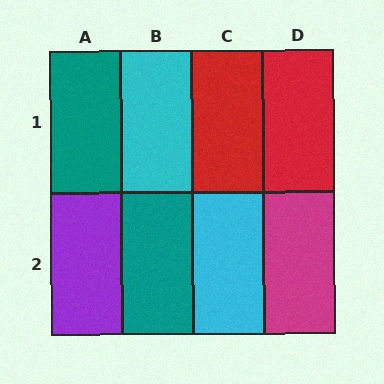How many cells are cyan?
2 cells are cyan.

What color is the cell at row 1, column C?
Red.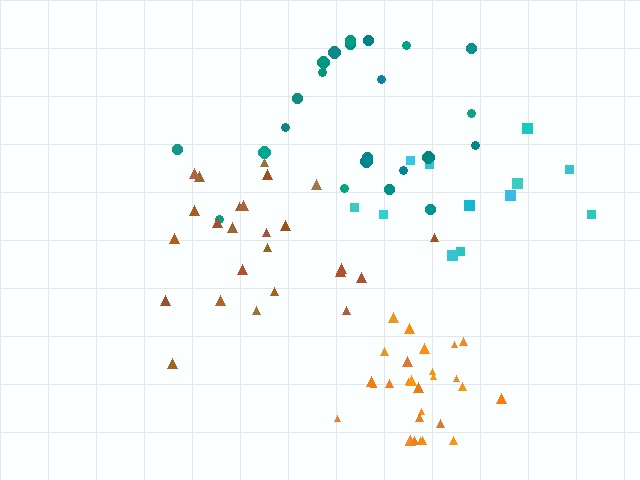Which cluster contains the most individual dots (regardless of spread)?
Orange (29).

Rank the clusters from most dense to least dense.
orange, brown, teal, cyan.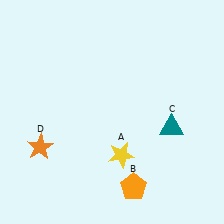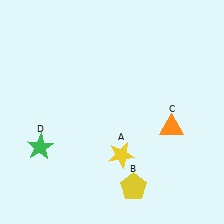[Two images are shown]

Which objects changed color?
B changed from orange to yellow. C changed from teal to orange. D changed from orange to green.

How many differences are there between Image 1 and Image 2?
There are 3 differences between the two images.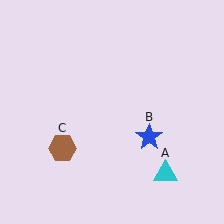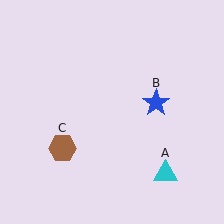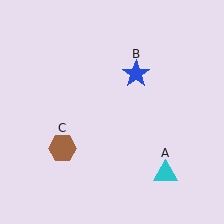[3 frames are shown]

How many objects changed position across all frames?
1 object changed position: blue star (object B).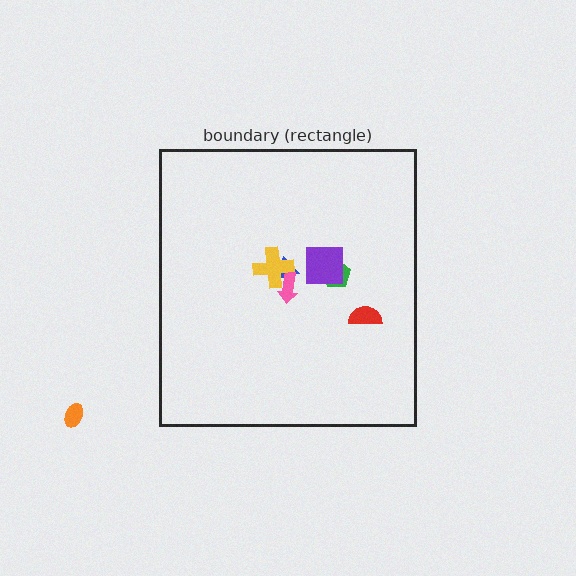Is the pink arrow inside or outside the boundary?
Inside.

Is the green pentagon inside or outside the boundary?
Inside.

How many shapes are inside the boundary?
6 inside, 1 outside.